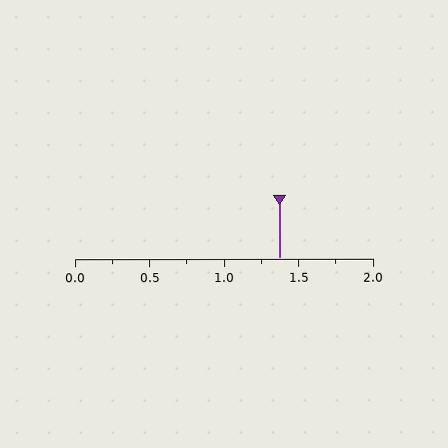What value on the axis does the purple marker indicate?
The marker indicates approximately 1.38.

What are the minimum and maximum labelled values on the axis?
The axis runs from 0.0 to 2.0.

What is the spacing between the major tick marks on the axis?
The major ticks are spaced 0.5 apart.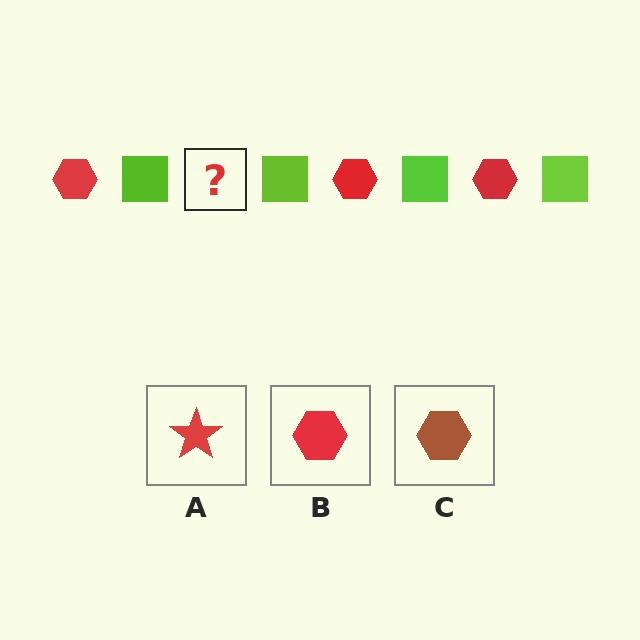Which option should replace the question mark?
Option B.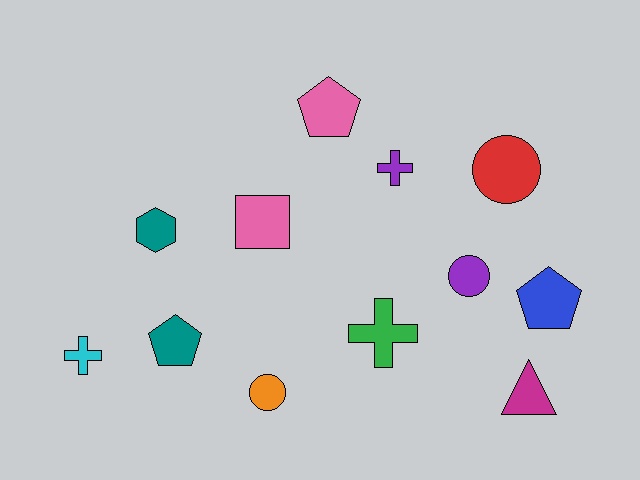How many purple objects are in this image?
There are 2 purple objects.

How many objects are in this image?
There are 12 objects.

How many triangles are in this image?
There is 1 triangle.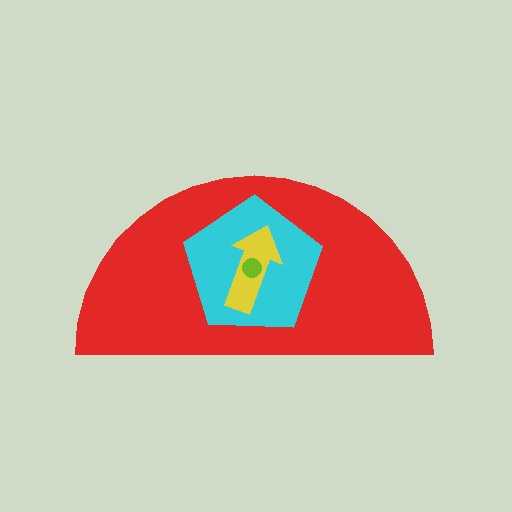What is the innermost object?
The lime circle.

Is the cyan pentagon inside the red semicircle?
Yes.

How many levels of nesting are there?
4.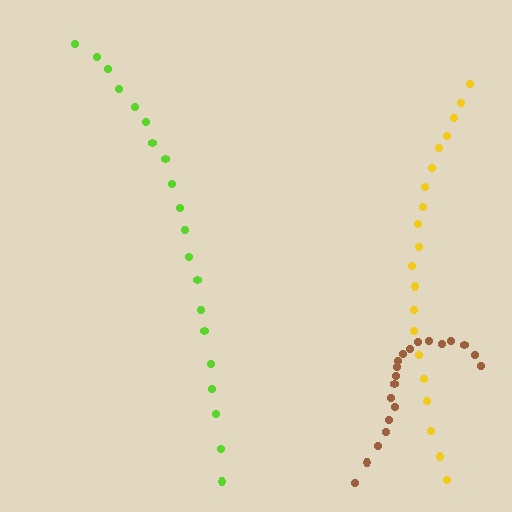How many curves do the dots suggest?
There are 3 distinct paths.